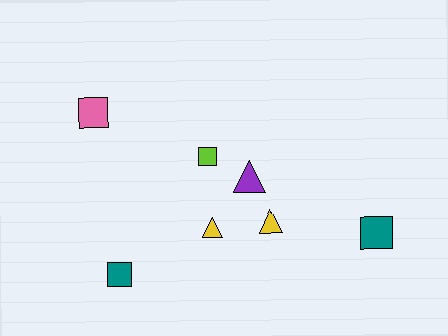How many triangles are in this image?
There are 3 triangles.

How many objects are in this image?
There are 7 objects.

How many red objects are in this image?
There are no red objects.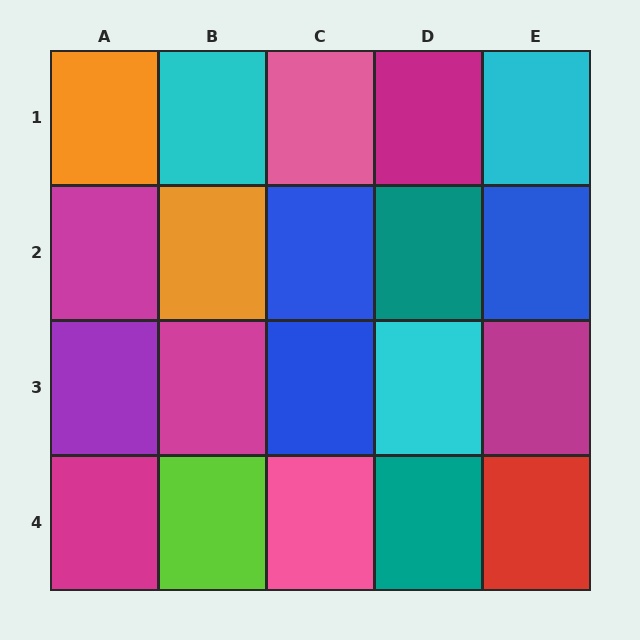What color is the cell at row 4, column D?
Teal.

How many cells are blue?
3 cells are blue.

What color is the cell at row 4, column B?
Lime.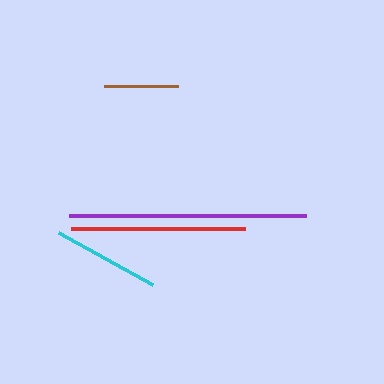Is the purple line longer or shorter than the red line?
The purple line is longer than the red line.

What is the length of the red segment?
The red segment is approximately 174 pixels long.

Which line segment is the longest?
The purple line is the longest at approximately 237 pixels.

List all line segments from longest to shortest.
From longest to shortest: purple, red, cyan, brown.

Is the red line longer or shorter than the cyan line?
The red line is longer than the cyan line.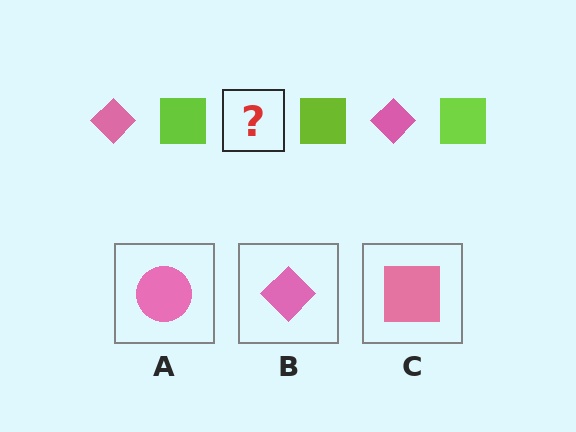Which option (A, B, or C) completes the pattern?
B.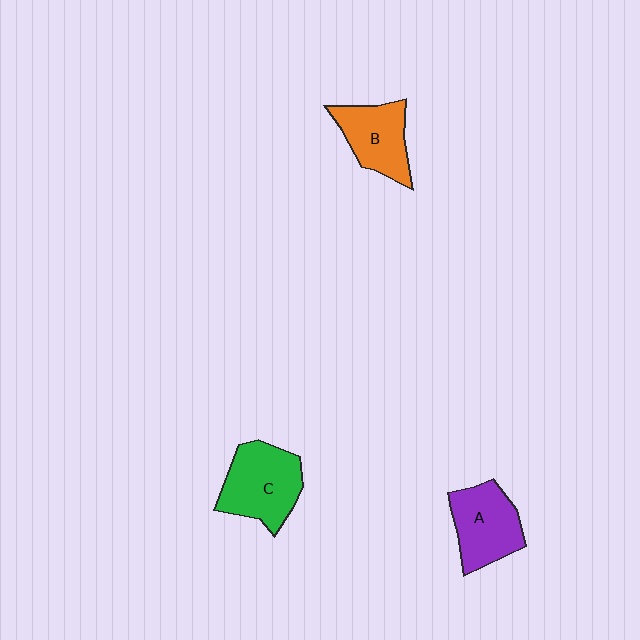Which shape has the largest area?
Shape C (green).